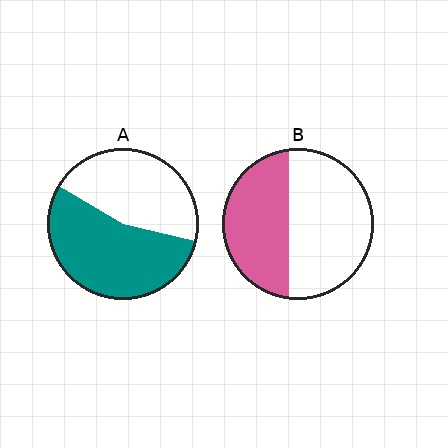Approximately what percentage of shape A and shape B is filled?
A is approximately 55% and B is approximately 40%.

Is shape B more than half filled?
No.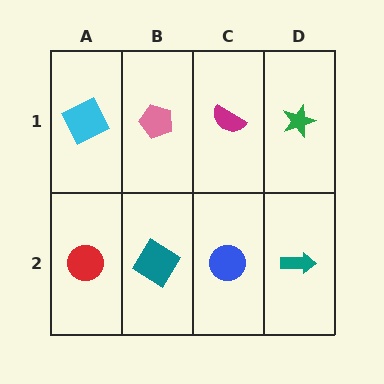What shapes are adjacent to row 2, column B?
A pink pentagon (row 1, column B), a red circle (row 2, column A), a blue circle (row 2, column C).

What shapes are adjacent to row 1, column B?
A teal diamond (row 2, column B), a cyan square (row 1, column A), a magenta semicircle (row 1, column C).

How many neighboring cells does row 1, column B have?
3.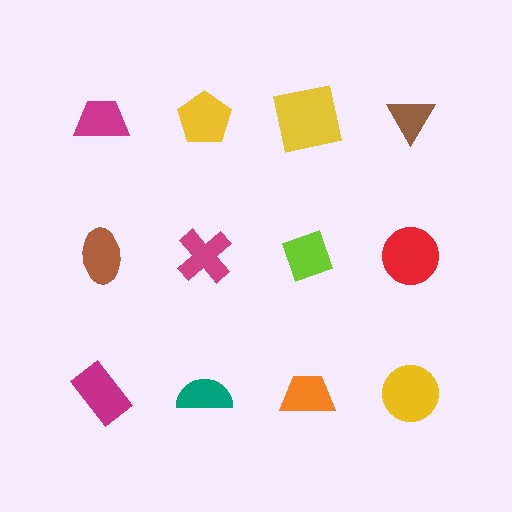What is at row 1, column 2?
A yellow pentagon.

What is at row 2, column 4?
A red circle.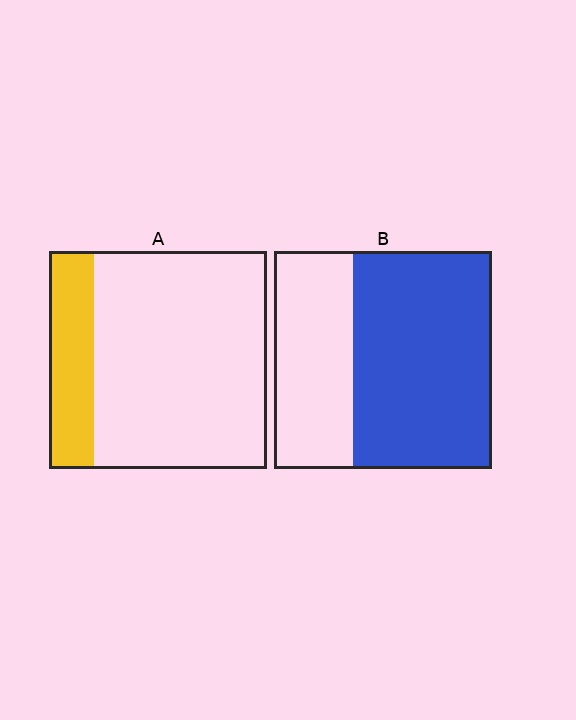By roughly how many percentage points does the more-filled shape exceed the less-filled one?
By roughly 45 percentage points (B over A).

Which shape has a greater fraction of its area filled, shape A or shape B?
Shape B.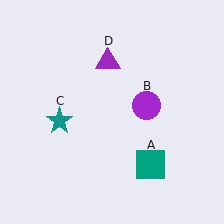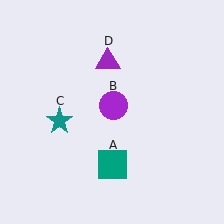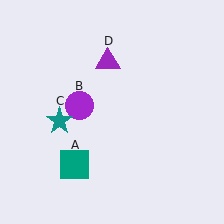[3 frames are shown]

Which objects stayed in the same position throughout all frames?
Teal star (object C) and purple triangle (object D) remained stationary.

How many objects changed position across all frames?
2 objects changed position: teal square (object A), purple circle (object B).